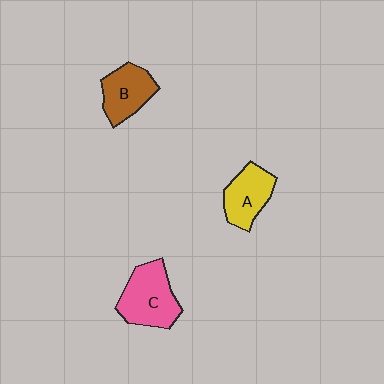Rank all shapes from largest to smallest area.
From largest to smallest: C (pink), B (brown), A (yellow).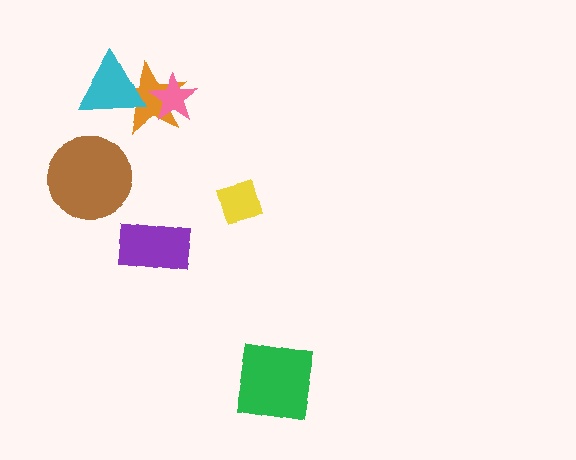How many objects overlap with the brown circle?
0 objects overlap with the brown circle.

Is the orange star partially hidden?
Yes, it is partially covered by another shape.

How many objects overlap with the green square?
0 objects overlap with the green square.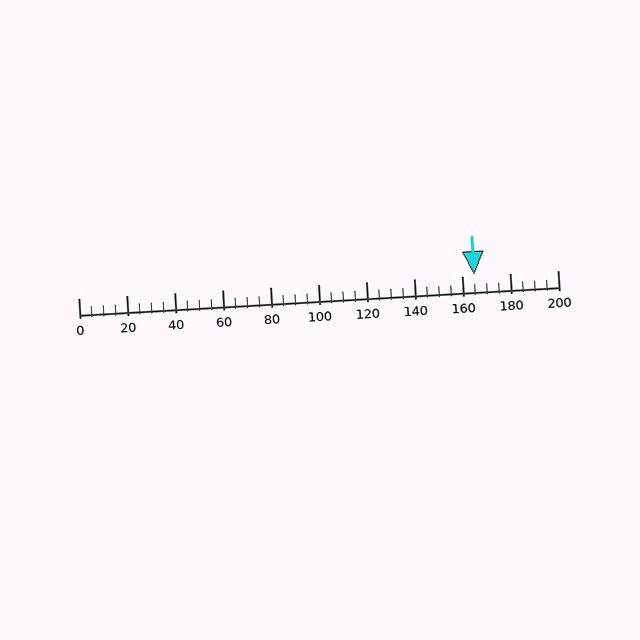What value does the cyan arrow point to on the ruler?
The cyan arrow points to approximately 165.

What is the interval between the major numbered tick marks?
The major tick marks are spaced 20 units apart.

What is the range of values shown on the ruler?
The ruler shows values from 0 to 200.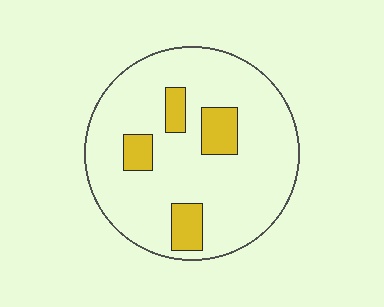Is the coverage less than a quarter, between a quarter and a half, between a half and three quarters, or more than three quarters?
Less than a quarter.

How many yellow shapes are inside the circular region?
4.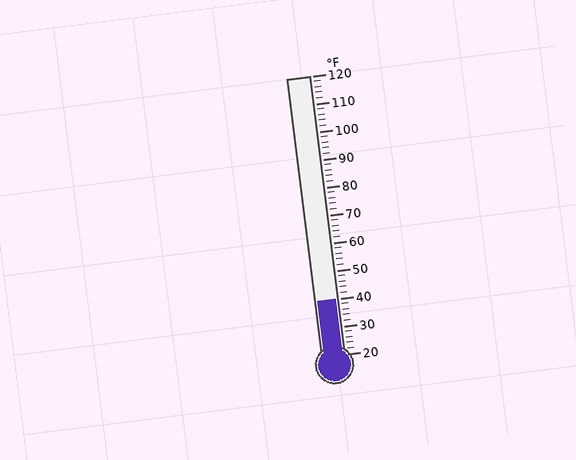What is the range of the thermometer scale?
The thermometer scale ranges from 20°F to 120°F.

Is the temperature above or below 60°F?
The temperature is below 60°F.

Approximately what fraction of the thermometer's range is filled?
The thermometer is filled to approximately 20% of its range.